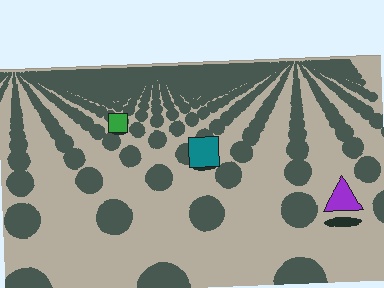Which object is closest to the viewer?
The purple triangle is closest. The texture marks near it are larger and more spread out.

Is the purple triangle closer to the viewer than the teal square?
Yes. The purple triangle is closer — you can tell from the texture gradient: the ground texture is coarser near it.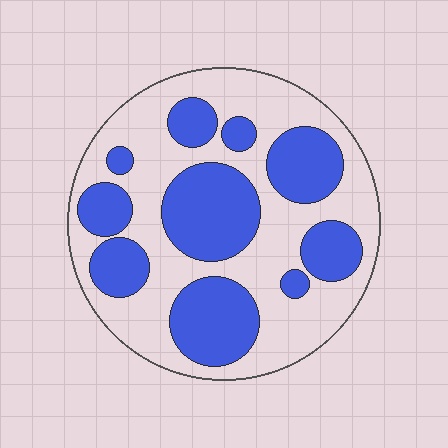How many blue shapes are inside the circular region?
10.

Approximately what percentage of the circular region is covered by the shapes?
Approximately 40%.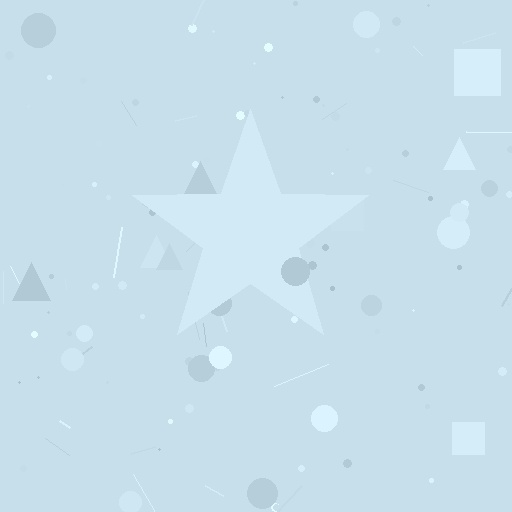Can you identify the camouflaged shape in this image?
The camouflaged shape is a star.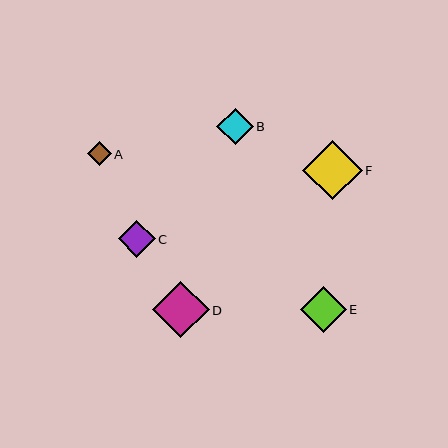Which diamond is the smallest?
Diamond A is the smallest with a size of approximately 24 pixels.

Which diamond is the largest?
Diamond F is the largest with a size of approximately 60 pixels.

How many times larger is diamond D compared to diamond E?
Diamond D is approximately 1.3 times the size of diamond E.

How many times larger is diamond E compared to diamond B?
Diamond E is approximately 1.2 times the size of diamond B.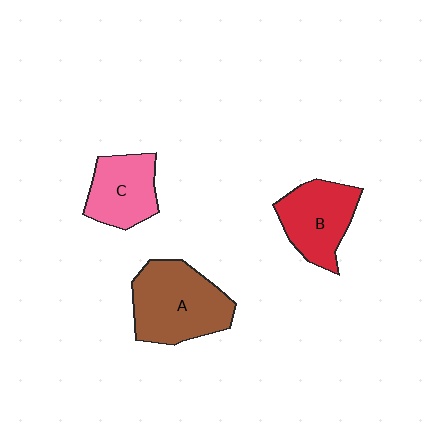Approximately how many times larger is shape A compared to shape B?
Approximately 1.3 times.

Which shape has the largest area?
Shape A (brown).